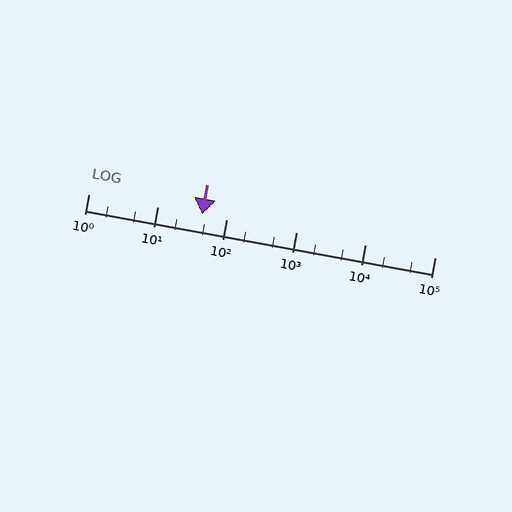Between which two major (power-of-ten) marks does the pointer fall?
The pointer is between 10 and 100.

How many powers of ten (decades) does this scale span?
The scale spans 5 decades, from 1 to 100000.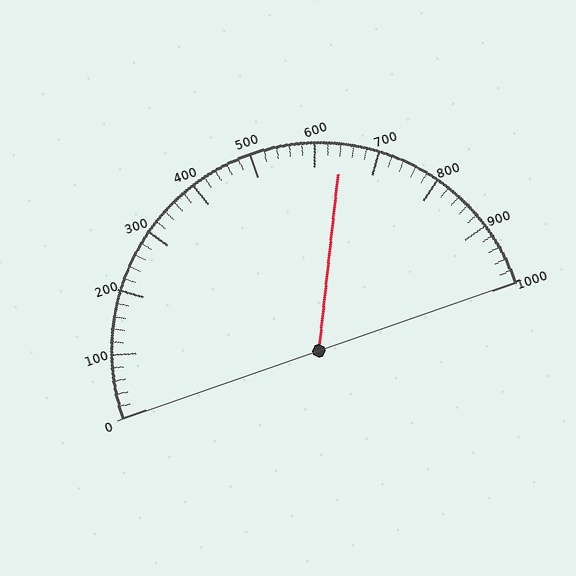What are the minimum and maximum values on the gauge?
The gauge ranges from 0 to 1000.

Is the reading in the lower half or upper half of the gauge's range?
The reading is in the upper half of the range (0 to 1000).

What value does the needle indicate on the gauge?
The needle indicates approximately 640.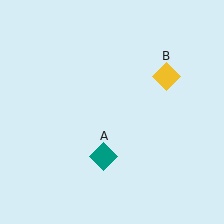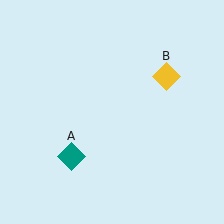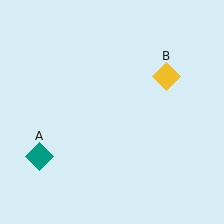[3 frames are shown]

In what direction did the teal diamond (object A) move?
The teal diamond (object A) moved left.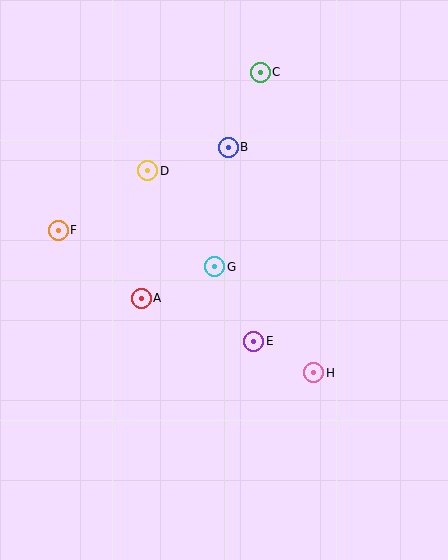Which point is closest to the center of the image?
Point G at (215, 267) is closest to the center.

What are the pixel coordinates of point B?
Point B is at (228, 147).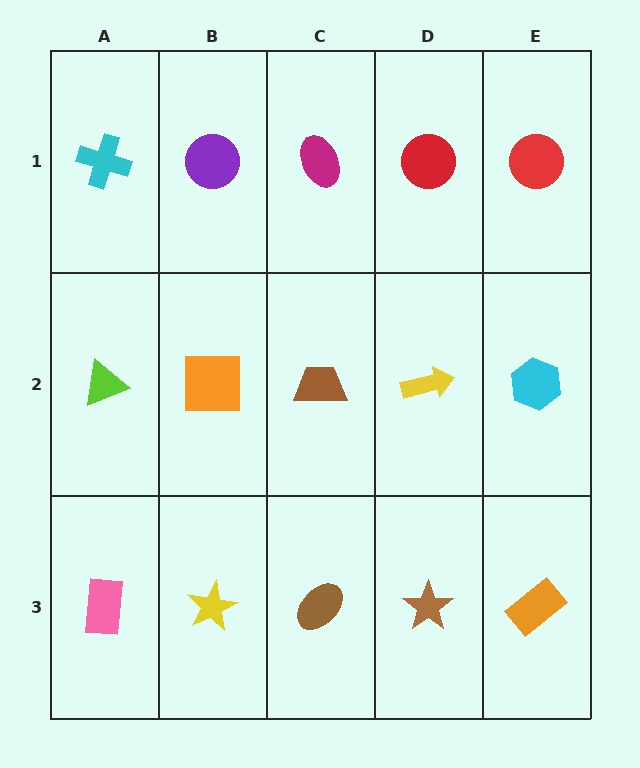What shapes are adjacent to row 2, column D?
A red circle (row 1, column D), a brown star (row 3, column D), a brown trapezoid (row 2, column C), a cyan hexagon (row 2, column E).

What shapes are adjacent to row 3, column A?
A lime triangle (row 2, column A), a yellow star (row 3, column B).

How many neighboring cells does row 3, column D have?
3.